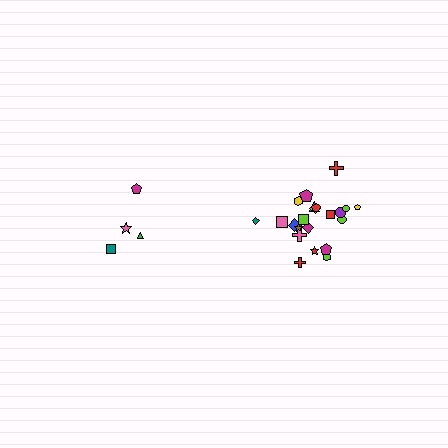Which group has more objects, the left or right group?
The right group.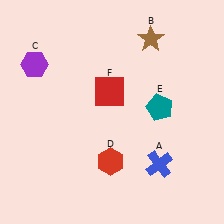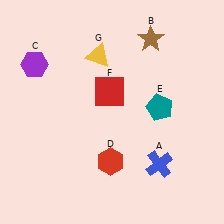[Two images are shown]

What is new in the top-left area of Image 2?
A yellow triangle (G) was added in the top-left area of Image 2.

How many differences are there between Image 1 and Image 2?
There is 1 difference between the two images.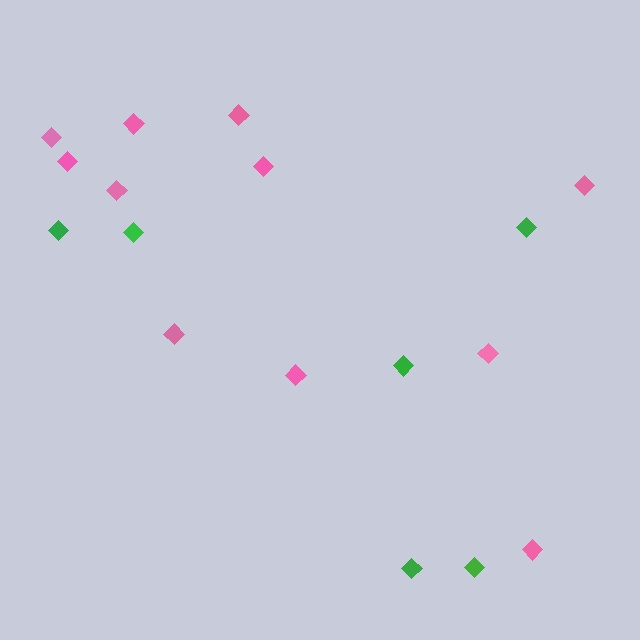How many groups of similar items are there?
There are 2 groups: one group of green diamonds (6) and one group of pink diamonds (11).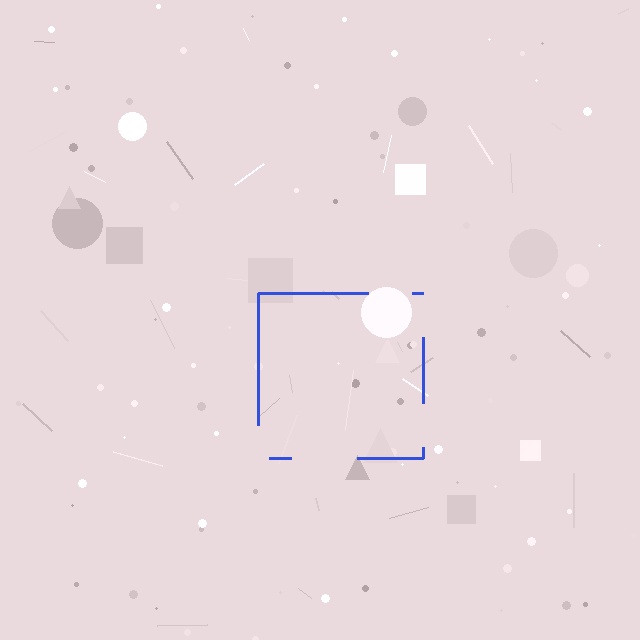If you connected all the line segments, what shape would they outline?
They would outline a square.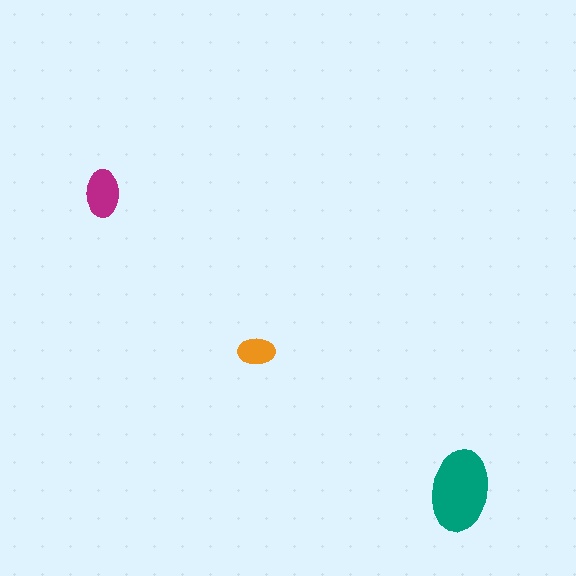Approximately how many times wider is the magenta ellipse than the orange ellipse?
About 1.5 times wider.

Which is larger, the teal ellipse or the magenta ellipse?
The teal one.